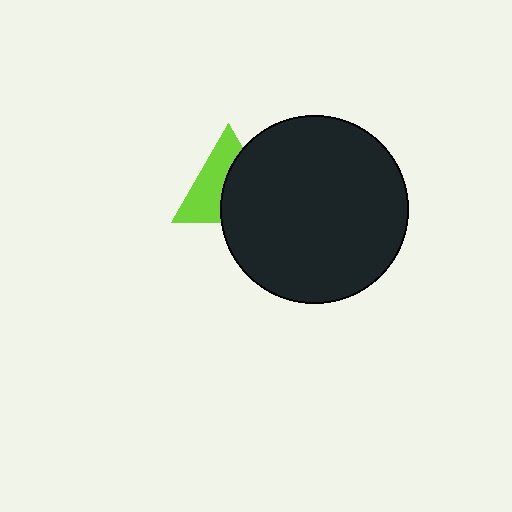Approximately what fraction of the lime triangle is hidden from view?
Roughly 50% of the lime triangle is hidden behind the black circle.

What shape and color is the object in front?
The object in front is a black circle.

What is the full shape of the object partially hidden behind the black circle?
The partially hidden object is a lime triangle.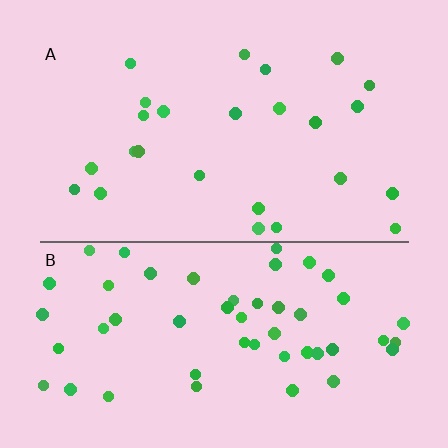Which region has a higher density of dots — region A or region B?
B (the bottom).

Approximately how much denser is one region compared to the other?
Approximately 2.0× — region B over region A.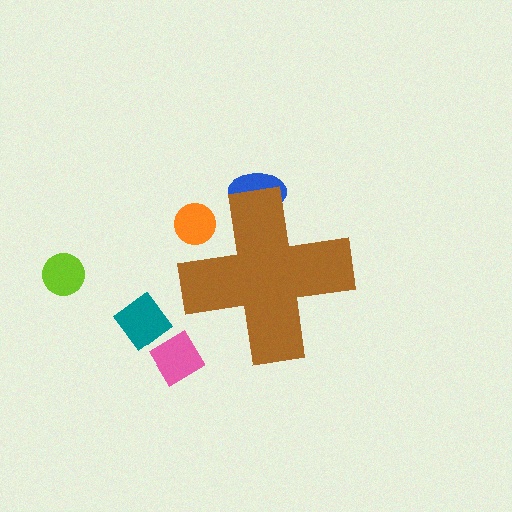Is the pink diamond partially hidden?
No, the pink diamond is fully visible.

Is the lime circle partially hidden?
No, the lime circle is fully visible.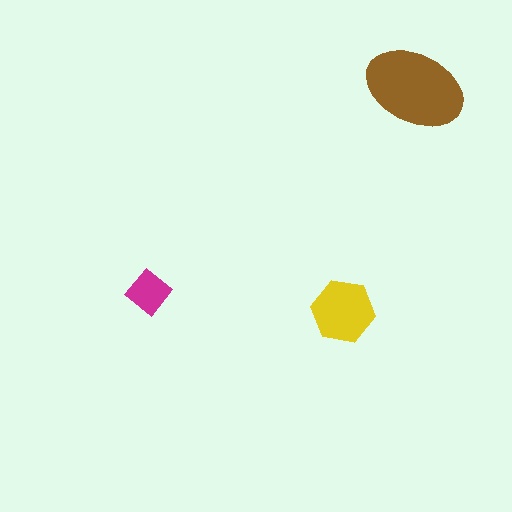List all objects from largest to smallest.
The brown ellipse, the yellow hexagon, the magenta diamond.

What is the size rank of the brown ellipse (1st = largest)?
1st.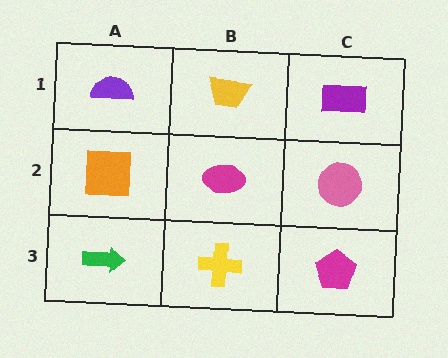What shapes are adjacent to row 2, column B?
A yellow trapezoid (row 1, column B), a yellow cross (row 3, column B), an orange square (row 2, column A), a pink circle (row 2, column C).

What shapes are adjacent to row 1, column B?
A magenta ellipse (row 2, column B), a purple semicircle (row 1, column A), a purple rectangle (row 1, column C).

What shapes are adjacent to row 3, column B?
A magenta ellipse (row 2, column B), a green arrow (row 3, column A), a magenta pentagon (row 3, column C).